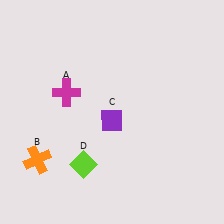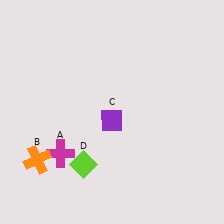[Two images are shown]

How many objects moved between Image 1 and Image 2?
1 object moved between the two images.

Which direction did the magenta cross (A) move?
The magenta cross (A) moved down.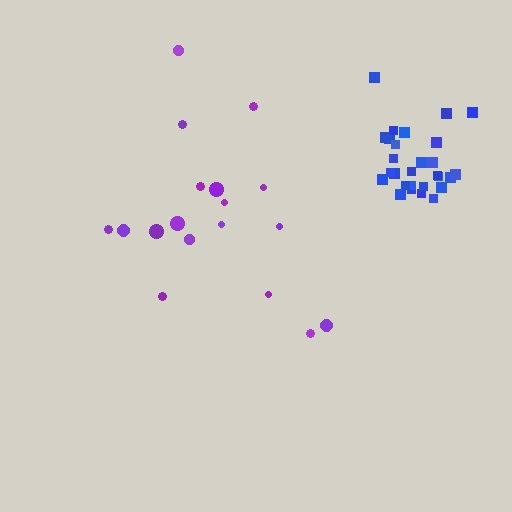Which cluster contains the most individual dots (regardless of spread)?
Blue (28).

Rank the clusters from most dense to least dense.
blue, purple.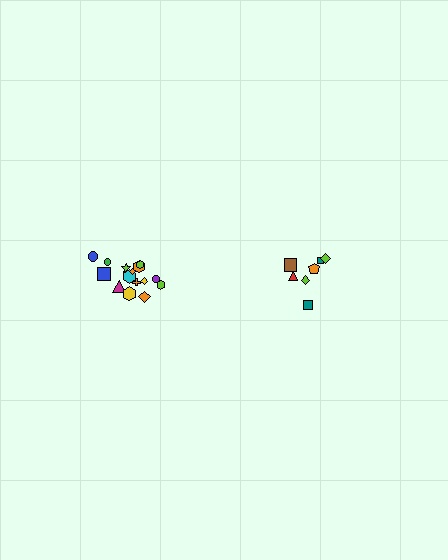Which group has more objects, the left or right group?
The left group.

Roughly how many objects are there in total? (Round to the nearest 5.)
Roughly 20 objects in total.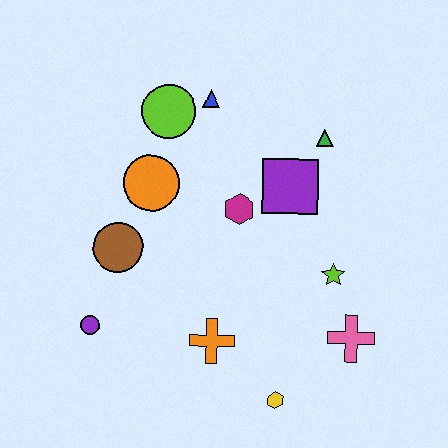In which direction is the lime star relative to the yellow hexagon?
The lime star is above the yellow hexagon.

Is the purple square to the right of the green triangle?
No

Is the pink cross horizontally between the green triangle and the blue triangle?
No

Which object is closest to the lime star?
The pink cross is closest to the lime star.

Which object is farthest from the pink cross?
The lime circle is farthest from the pink cross.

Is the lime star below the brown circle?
Yes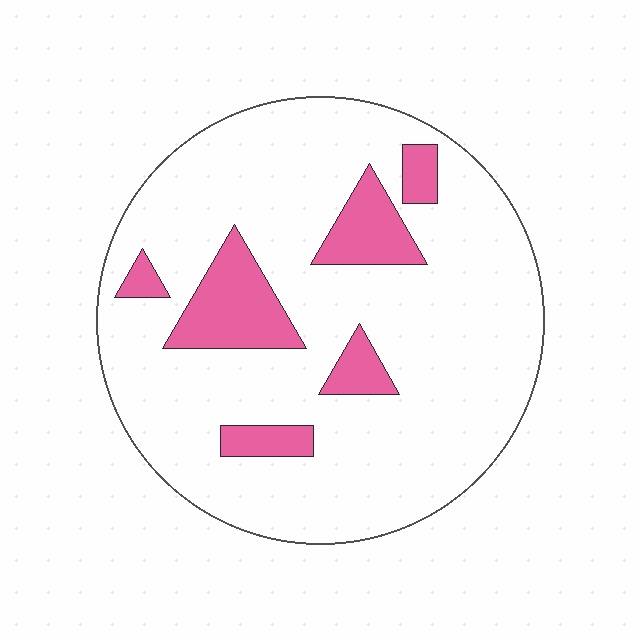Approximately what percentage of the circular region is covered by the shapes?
Approximately 15%.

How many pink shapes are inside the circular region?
6.